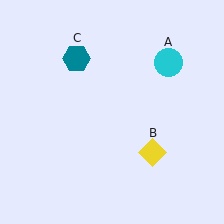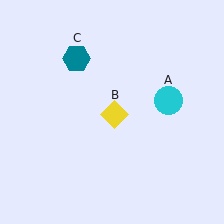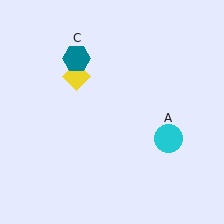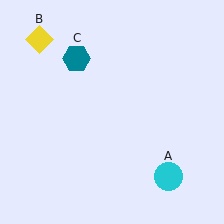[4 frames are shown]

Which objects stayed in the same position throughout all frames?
Teal hexagon (object C) remained stationary.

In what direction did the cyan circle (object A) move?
The cyan circle (object A) moved down.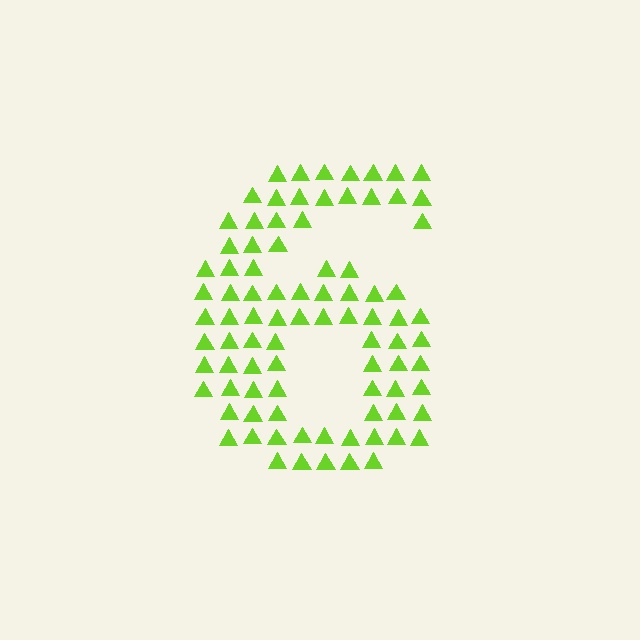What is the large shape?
The large shape is the digit 6.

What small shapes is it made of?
It is made of small triangles.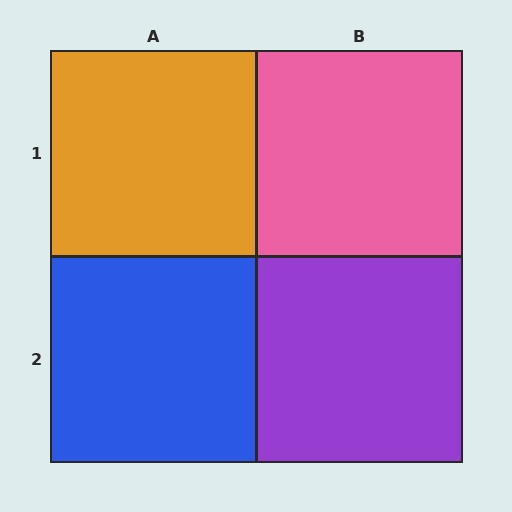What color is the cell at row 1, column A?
Orange.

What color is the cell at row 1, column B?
Pink.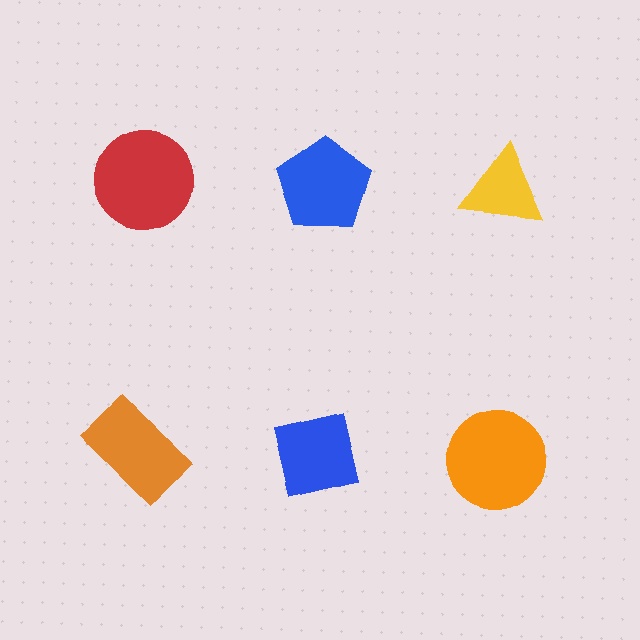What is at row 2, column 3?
An orange circle.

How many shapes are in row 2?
3 shapes.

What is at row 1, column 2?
A blue pentagon.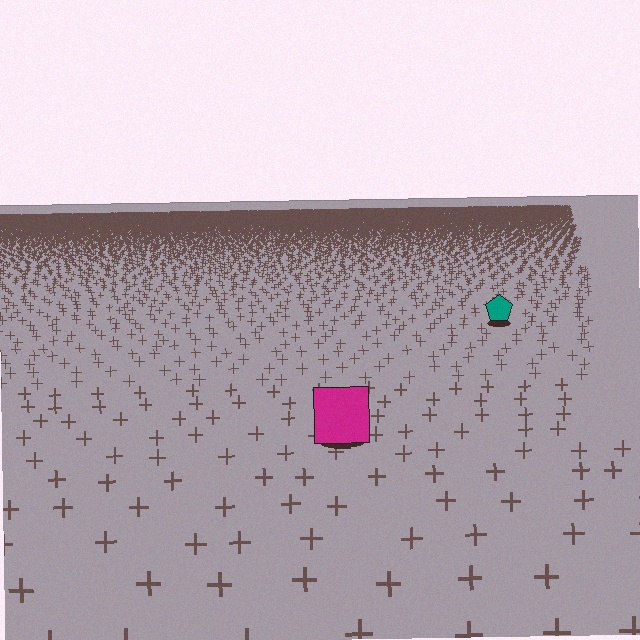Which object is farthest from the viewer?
The teal pentagon is farthest from the viewer. It appears smaller and the ground texture around it is denser.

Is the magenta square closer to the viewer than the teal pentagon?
Yes. The magenta square is closer — you can tell from the texture gradient: the ground texture is coarser near it.